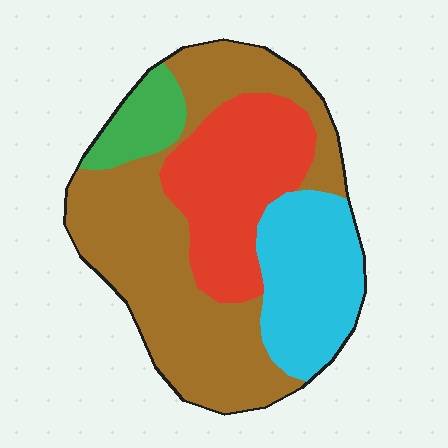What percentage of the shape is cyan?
Cyan covers about 20% of the shape.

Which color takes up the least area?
Green, at roughly 10%.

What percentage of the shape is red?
Red takes up about one quarter (1/4) of the shape.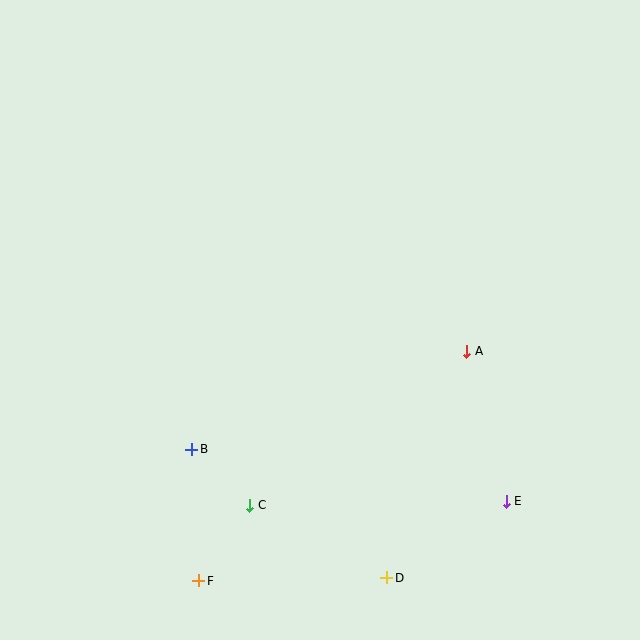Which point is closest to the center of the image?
Point A at (467, 352) is closest to the center.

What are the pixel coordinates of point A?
Point A is at (467, 352).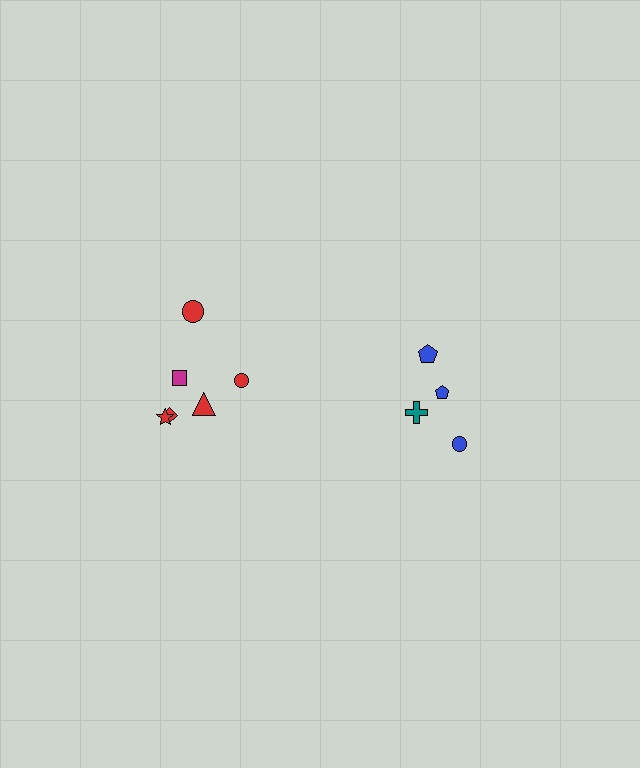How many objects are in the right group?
There are 4 objects.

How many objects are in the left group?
There are 6 objects.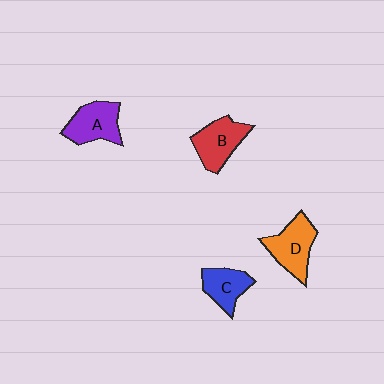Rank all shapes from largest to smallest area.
From largest to smallest: D (orange), A (purple), B (red), C (blue).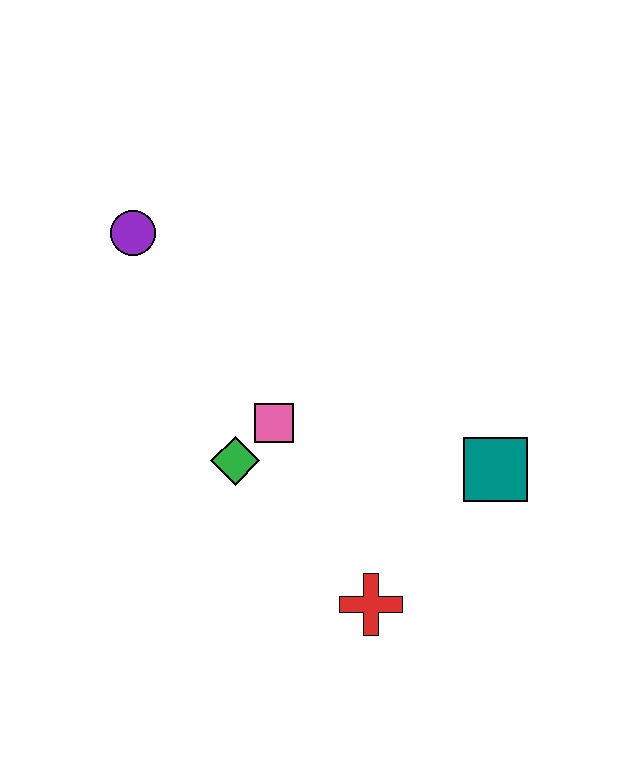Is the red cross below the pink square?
Yes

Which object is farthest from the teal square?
The purple circle is farthest from the teal square.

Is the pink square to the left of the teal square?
Yes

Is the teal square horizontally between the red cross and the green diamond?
No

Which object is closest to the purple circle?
The pink square is closest to the purple circle.